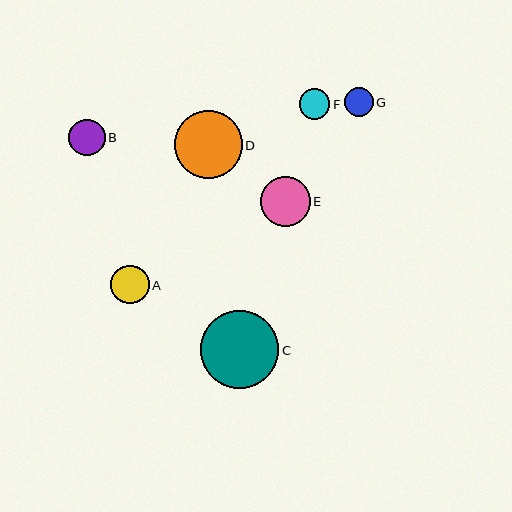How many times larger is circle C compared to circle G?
Circle C is approximately 2.8 times the size of circle G.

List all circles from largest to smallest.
From largest to smallest: C, D, E, A, B, F, G.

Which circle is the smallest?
Circle G is the smallest with a size of approximately 28 pixels.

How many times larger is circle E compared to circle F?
Circle E is approximately 1.6 times the size of circle F.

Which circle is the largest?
Circle C is the largest with a size of approximately 79 pixels.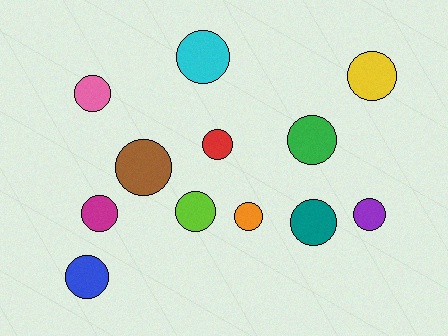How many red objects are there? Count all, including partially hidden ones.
There is 1 red object.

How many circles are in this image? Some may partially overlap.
There are 12 circles.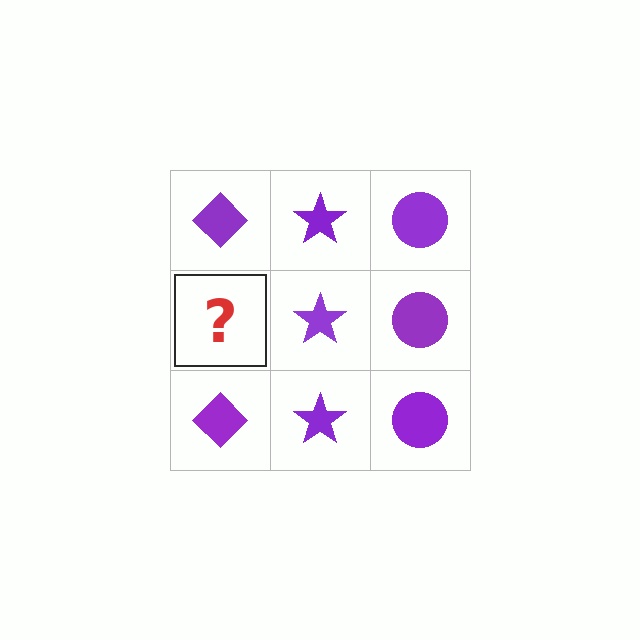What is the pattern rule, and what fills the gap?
The rule is that each column has a consistent shape. The gap should be filled with a purple diamond.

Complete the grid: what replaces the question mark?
The question mark should be replaced with a purple diamond.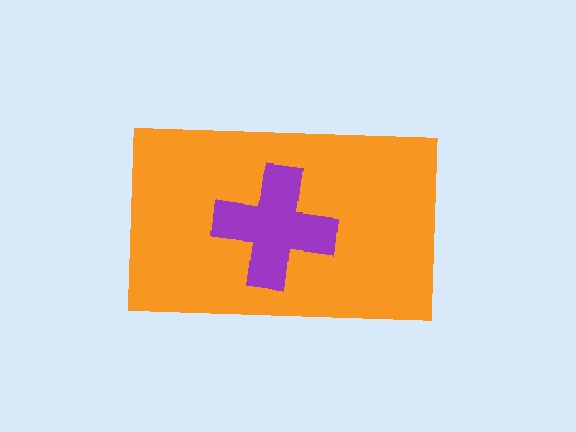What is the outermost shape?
The orange rectangle.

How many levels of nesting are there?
2.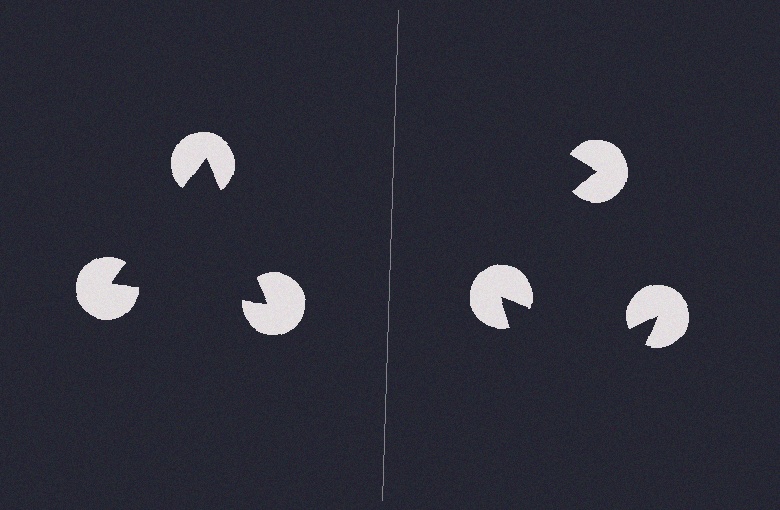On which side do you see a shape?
An illusory triangle appears on the left side. On the right side the wedge cuts are rotated, so no coherent shape forms.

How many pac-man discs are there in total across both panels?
6 — 3 on each side.